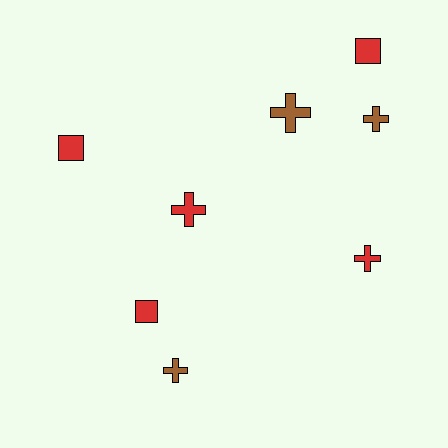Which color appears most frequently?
Red, with 5 objects.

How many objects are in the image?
There are 8 objects.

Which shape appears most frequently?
Cross, with 5 objects.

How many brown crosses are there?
There are 3 brown crosses.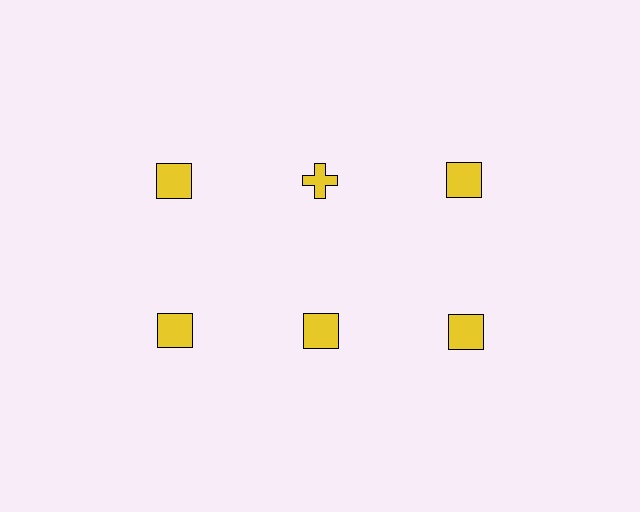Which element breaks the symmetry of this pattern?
The yellow cross in the top row, second from left column breaks the symmetry. All other shapes are yellow squares.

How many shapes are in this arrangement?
There are 6 shapes arranged in a grid pattern.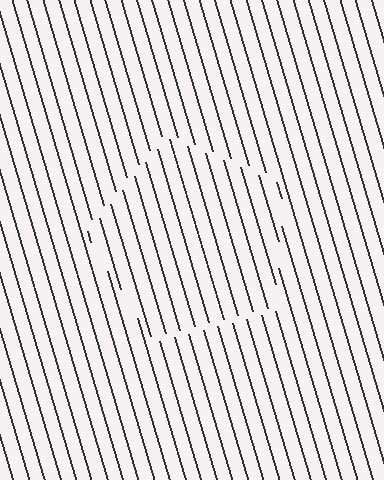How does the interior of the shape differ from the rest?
The interior of the shape contains the same grating, shifted by half a period — the contour is defined by the phase discontinuity where line-ends from the inner and outer gratings abut.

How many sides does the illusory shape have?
5 sides — the line-ends trace a pentagon.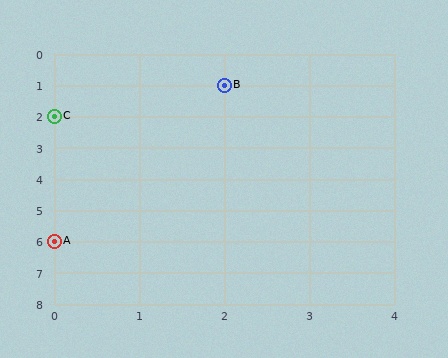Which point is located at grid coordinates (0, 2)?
Point C is at (0, 2).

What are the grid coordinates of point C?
Point C is at grid coordinates (0, 2).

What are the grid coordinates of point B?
Point B is at grid coordinates (2, 1).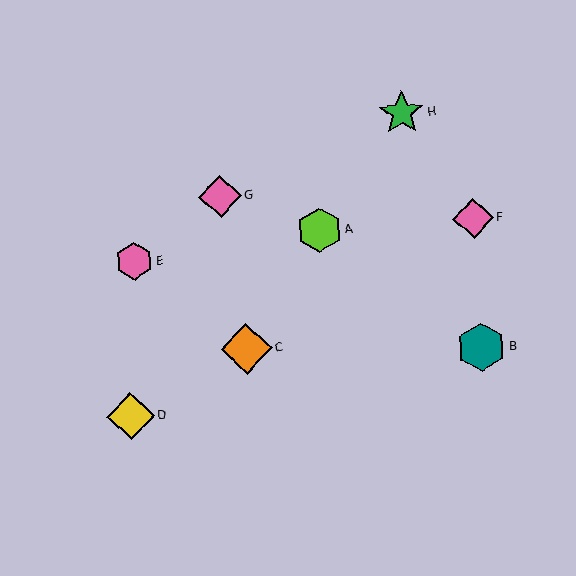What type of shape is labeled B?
Shape B is a teal hexagon.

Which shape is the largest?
The orange diamond (labeled C) is the largest.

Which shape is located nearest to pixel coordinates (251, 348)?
The orange diamond (labeled C) at (246, 348) is nearest to that location.